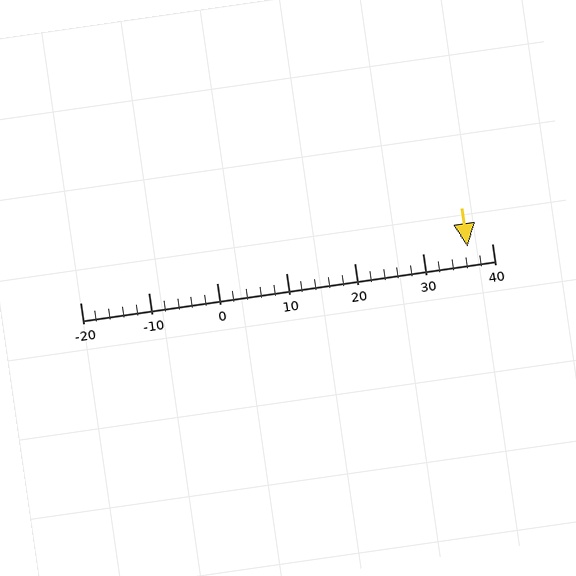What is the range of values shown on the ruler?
The ruler shows values from -20 to 40.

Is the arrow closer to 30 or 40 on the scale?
The arrow is closer to 40.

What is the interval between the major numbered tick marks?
The major tick marks are spaced 10 units apart.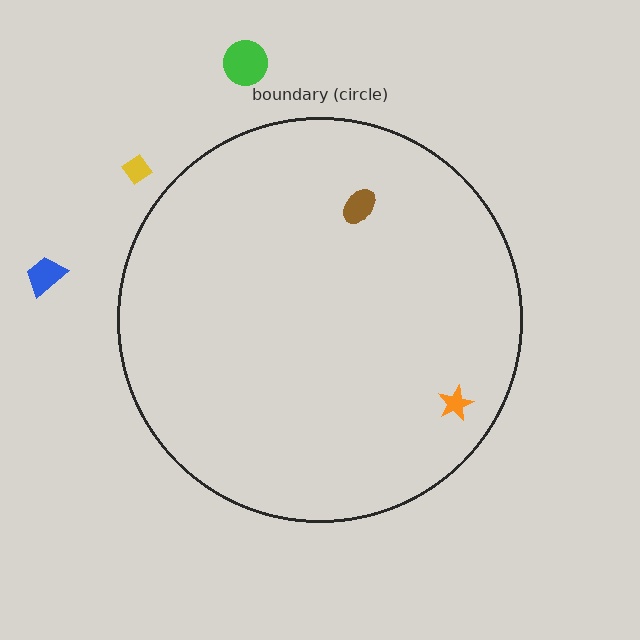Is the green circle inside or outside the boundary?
Outside.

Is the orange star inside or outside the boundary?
Inside.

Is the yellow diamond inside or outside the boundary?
Outside.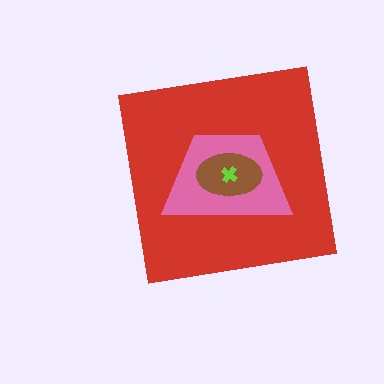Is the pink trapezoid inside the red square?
Yes.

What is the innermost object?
The lime cross.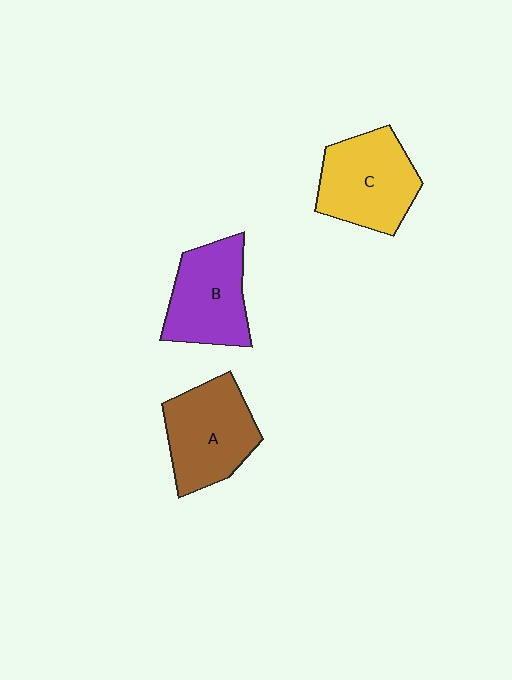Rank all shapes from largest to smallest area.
From largest to smallest: C (yellow), A (brown), B (purple).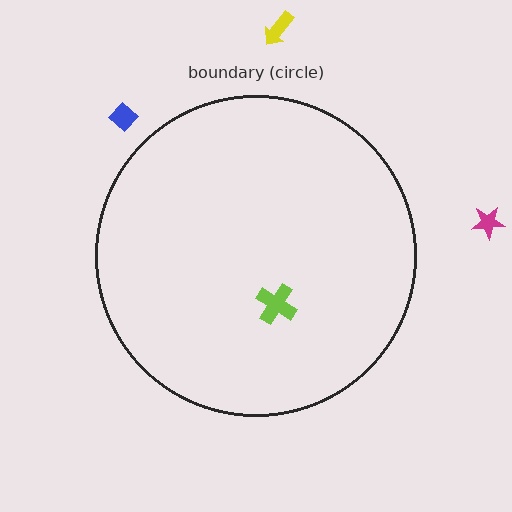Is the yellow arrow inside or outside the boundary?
Outside.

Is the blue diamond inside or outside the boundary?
Outside.